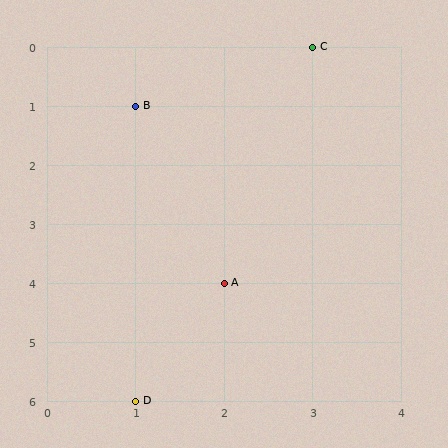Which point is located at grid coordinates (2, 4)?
Point A is at (2, 4).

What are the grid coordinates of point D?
Point D is at grid coordinates (1, 6).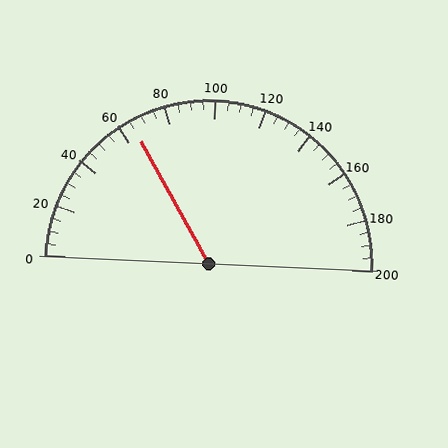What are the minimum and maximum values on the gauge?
The gauge ranges from 0 to 200.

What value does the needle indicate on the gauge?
The needle indicates approximately 65.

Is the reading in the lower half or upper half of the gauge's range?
The reading is in the lower half of the range (0 to 200).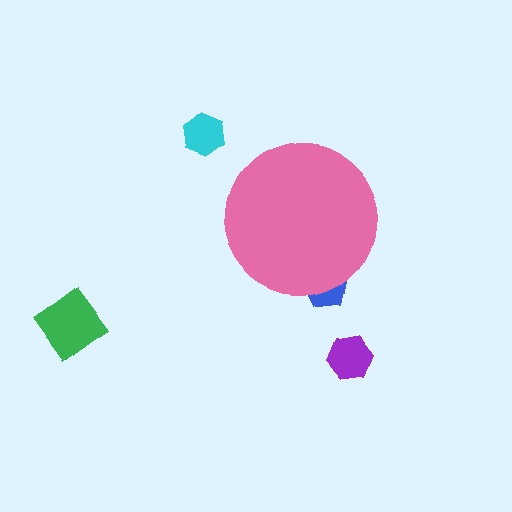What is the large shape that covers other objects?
A pink circle.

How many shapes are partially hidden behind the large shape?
1 shape is partially hidden.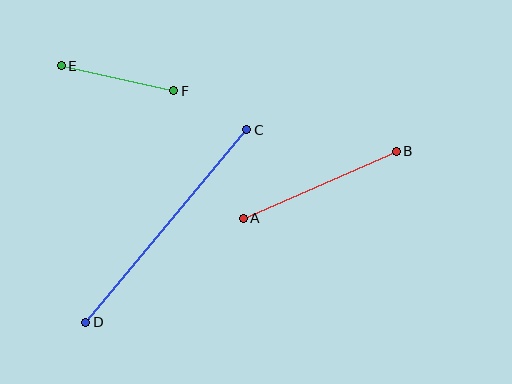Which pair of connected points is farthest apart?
Points C and D are farthest apart.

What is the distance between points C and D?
The distance is approximately 251 pixels.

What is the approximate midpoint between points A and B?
The midpoint is at approximately (320, 185) pixels.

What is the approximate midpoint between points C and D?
The midpoint is at approximately (166, 226) pixels.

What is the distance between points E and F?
The distance is approximately 115 pixels.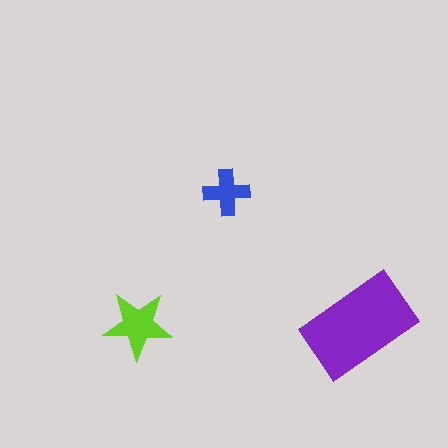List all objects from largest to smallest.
The purple rectangle, the lime star, the blue cross.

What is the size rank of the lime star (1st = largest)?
2nd.